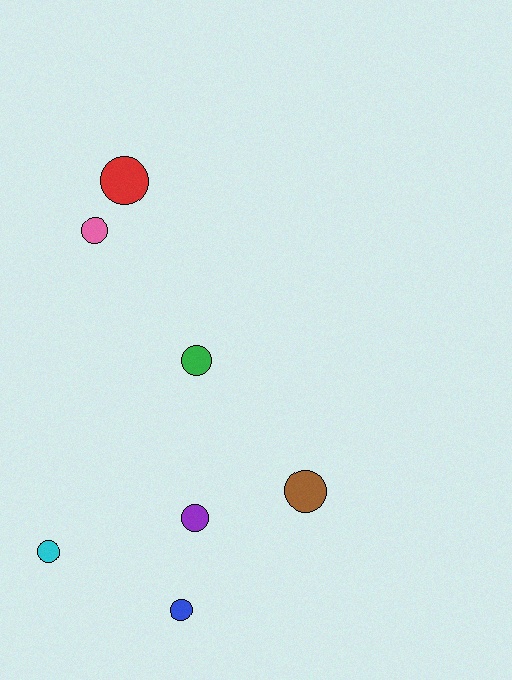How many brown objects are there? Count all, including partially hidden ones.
There is 1 brown object.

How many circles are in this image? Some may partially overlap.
There are 7 circles.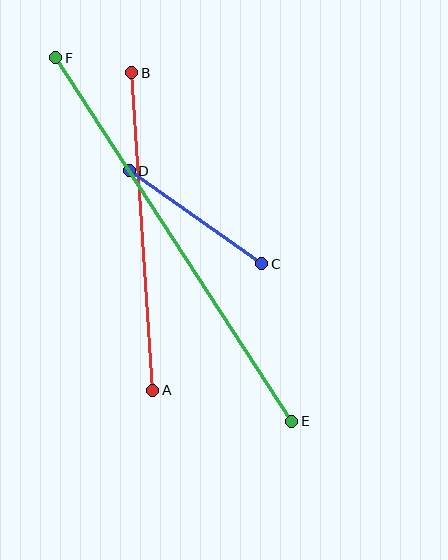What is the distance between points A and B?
The distance is approximately 318 pixels.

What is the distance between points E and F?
The distance is approximately 433 pixels.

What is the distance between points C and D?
The distance is approximately 162 pixels.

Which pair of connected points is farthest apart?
Points E and F are farthest apart.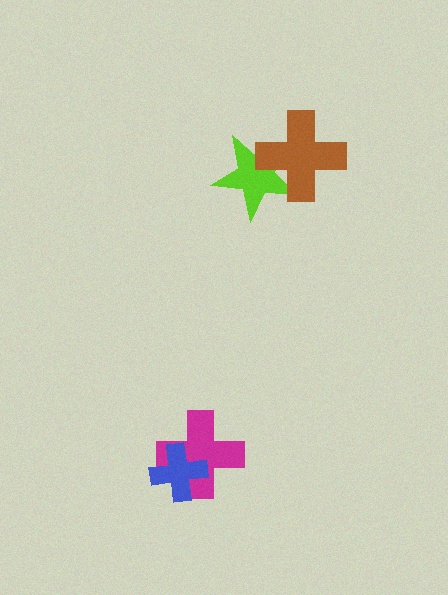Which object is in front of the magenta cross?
The blue cross is in front of the magenta cross.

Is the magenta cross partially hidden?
Yes, it is partially covered by another shape.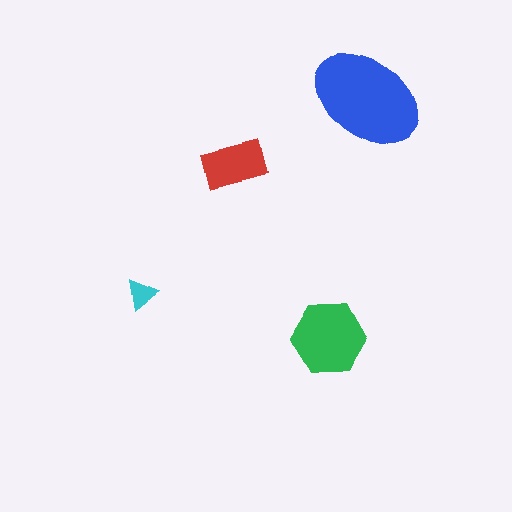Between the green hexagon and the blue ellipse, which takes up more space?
The blue ellipse.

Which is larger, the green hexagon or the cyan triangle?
The green hexagon.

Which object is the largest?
The blue ellipse.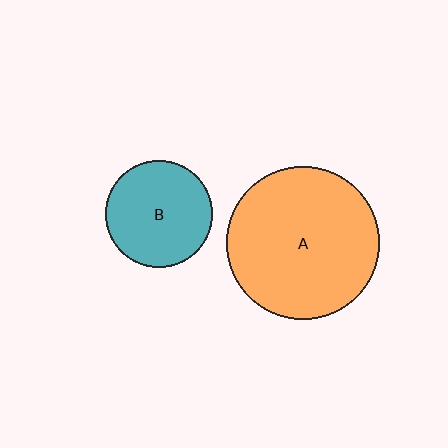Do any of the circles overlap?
No, none of the circles overlap.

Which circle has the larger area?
Circle A (orange).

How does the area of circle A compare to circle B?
Approximately 2.0 times.